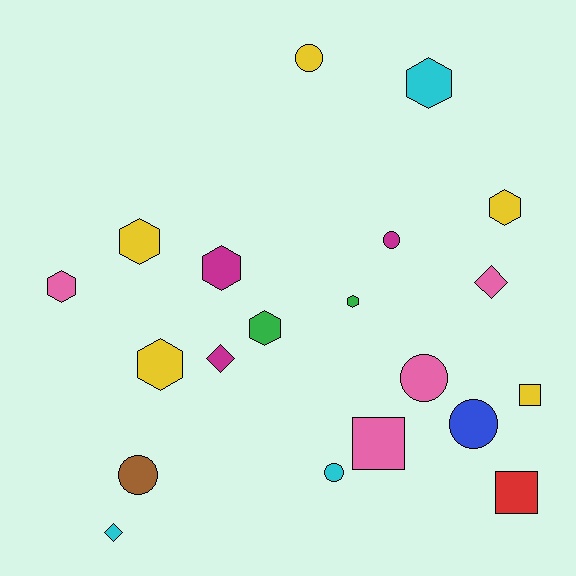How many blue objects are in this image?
There is 1 blue object.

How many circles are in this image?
There are 6 circles.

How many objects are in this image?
There are 20 objects.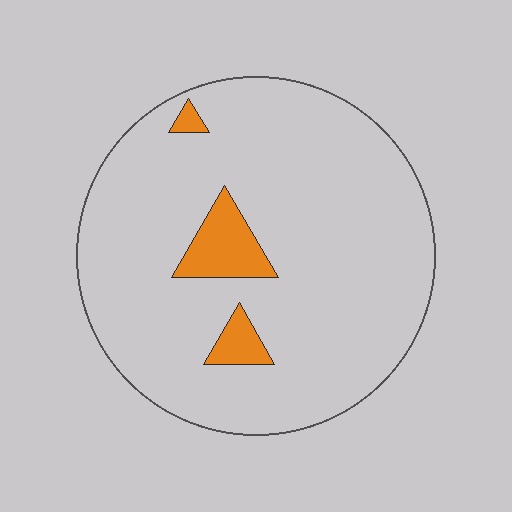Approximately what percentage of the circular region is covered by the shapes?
Approximately 10%.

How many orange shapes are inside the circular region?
3.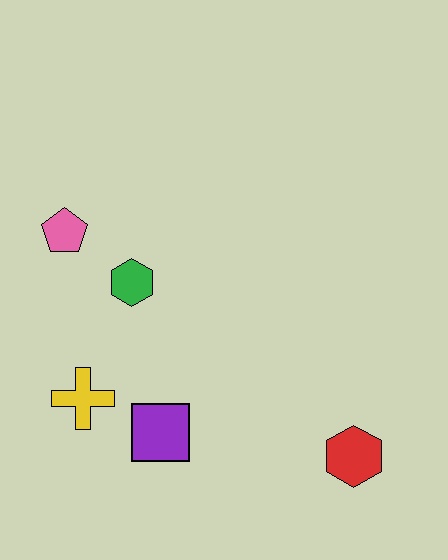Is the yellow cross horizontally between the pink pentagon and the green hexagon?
Yes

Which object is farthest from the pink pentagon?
The red hexagon is farthest from the pink pentagon.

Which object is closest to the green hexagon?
The pink pentagon is closest to the green hexagon.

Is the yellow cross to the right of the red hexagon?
No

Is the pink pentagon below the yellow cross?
No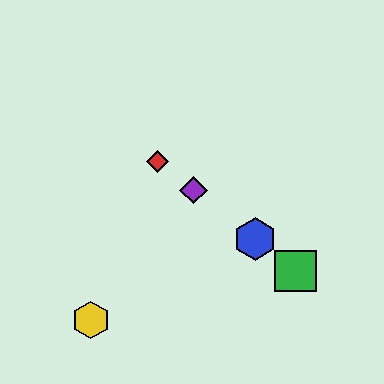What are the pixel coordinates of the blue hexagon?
The blue hexagon is at (255, 239).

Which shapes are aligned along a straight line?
The red diamond, the blue hexagon, the green square, the purple diamond are aligned along a straight line.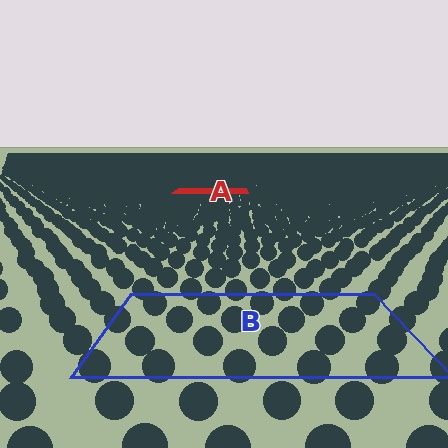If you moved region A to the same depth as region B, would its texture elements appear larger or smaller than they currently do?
They would appear larger. At a closer depth, the same texture elements are projected at a bigger on-screen size.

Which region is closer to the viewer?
Region B is closer. The texture elements there are larger and more spread out.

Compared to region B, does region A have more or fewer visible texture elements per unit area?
Region A has more texture elements per unit area — they are packed more densely because it is farther away.